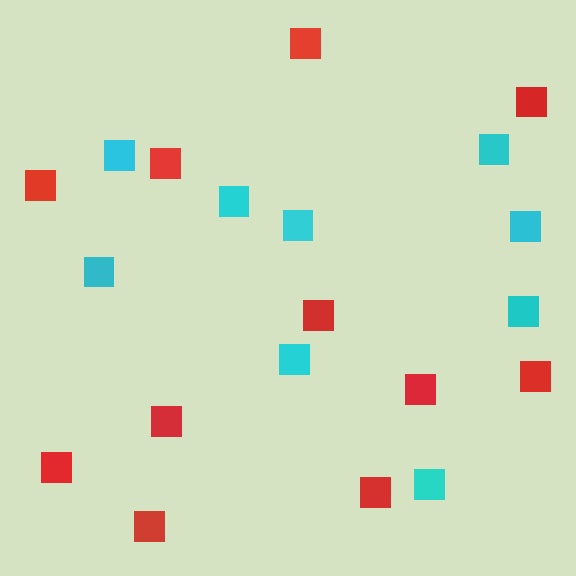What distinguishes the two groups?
There are 2 groups: one group of cyan squares (9) and one group of red squares (11).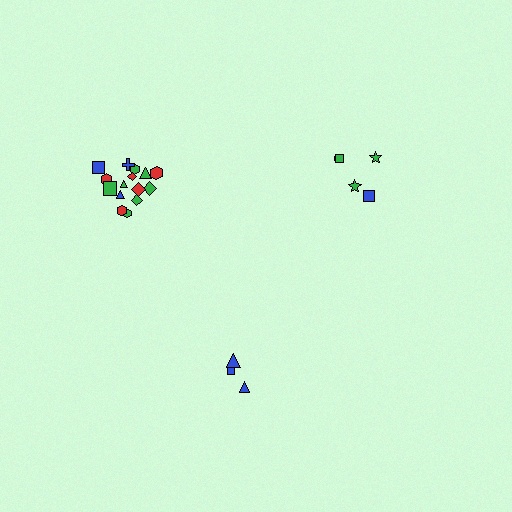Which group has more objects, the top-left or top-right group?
The top-left group.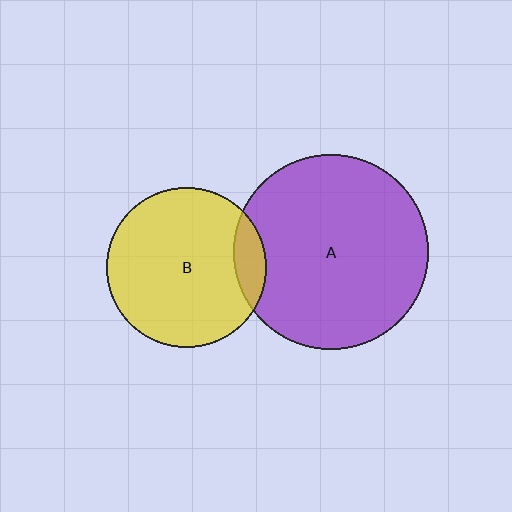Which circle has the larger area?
Circle A (purple).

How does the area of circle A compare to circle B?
Approximately 1.5 times.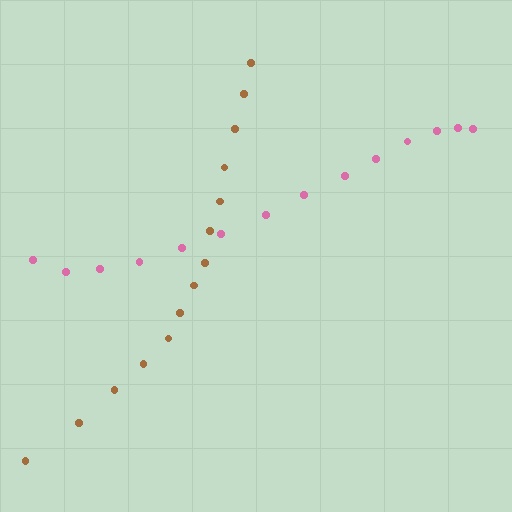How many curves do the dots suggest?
There are 2 distinct paths.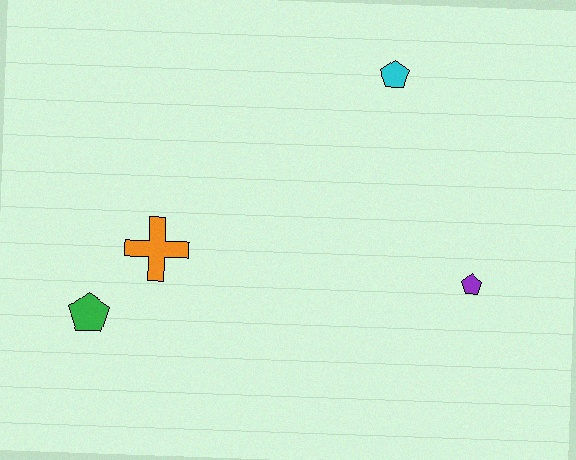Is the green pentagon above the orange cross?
No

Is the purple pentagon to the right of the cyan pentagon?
Yes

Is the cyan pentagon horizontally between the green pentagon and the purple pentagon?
Yes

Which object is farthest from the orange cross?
The purple pentagon is farthest from the orange cross.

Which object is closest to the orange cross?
The green pentagon is closest to the orange cross.